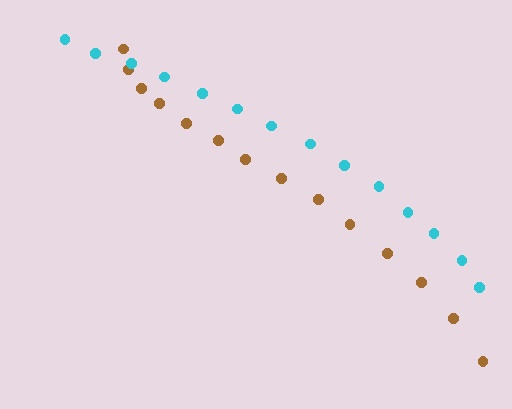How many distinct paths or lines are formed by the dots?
There are 2 distinct paths.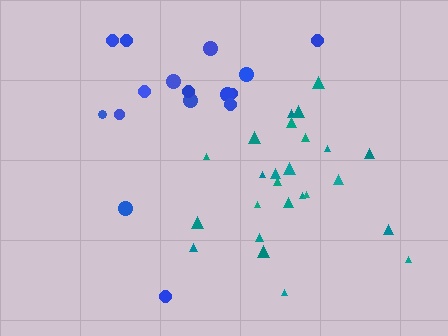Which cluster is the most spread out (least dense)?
Blue.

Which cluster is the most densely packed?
Teal.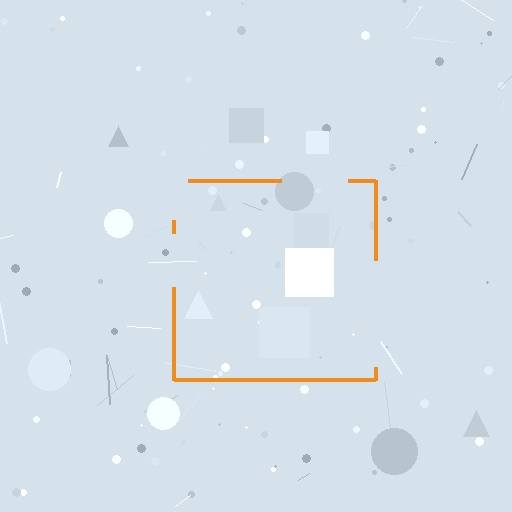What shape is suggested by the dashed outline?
The dashed outline suggests a square.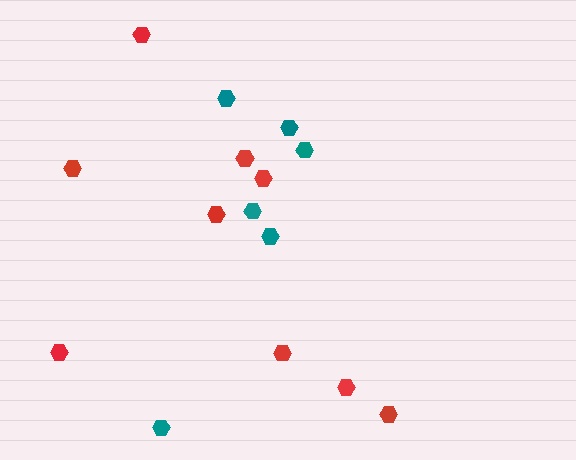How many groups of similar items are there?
There are 2 groups: one group of red hexagons (9) and one group of teal hexagons (6).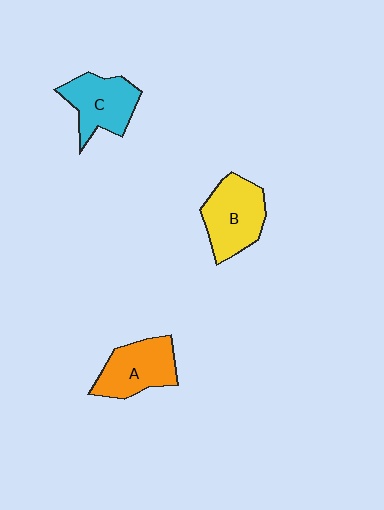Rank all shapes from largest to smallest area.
From largest to smallest: B (yellow), A (orange), C (cyan).